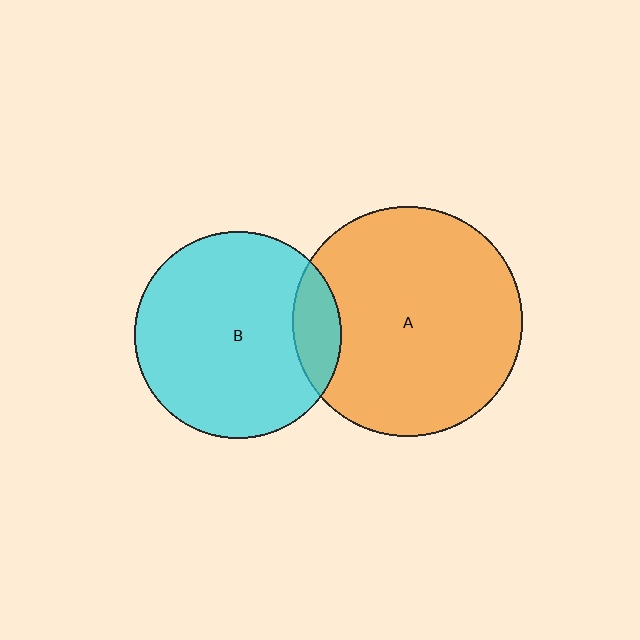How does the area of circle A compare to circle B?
Approximately 1.2 times.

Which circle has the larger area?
Circle A (orange).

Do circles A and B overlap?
Yes.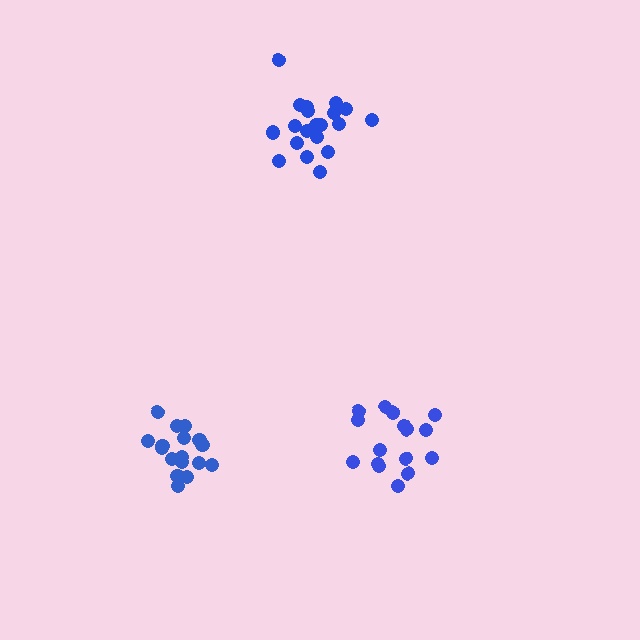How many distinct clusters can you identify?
There are 3 distinct clusters.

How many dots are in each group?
Group 1: 16 dots, Group 2: 21 dots, Group 3: 18 dots (55 total).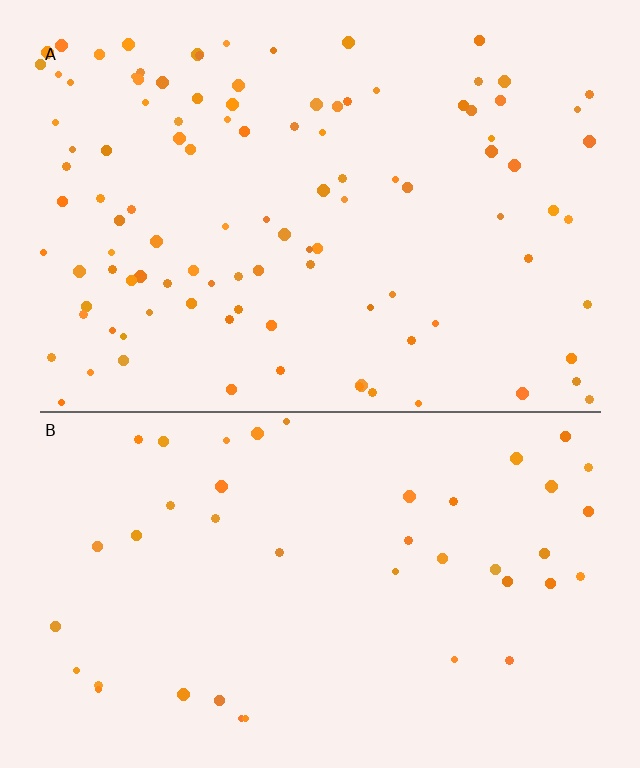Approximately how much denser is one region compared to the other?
Approximately 2.5× — region A over region B.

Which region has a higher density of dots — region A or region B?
A (the top).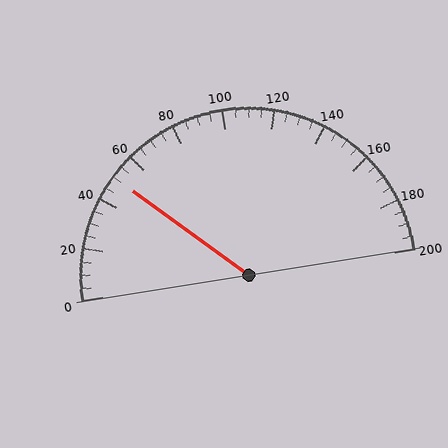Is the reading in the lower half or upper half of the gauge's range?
The reading is in the lower half of the range (0 to 200).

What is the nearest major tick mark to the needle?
The nearest major tick mark is 40.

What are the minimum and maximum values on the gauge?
The gauge ranges from 0 to 200.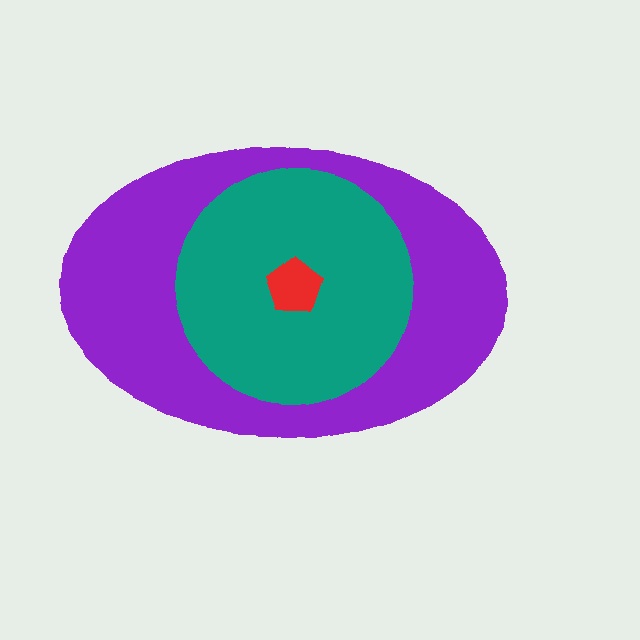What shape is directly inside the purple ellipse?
The teal circle.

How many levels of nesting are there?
3.